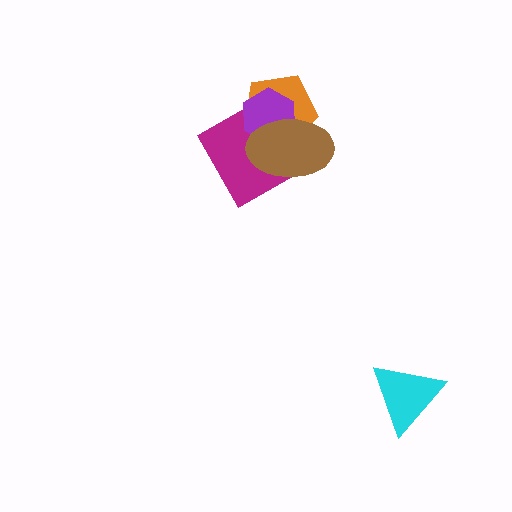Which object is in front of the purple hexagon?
The brown ellipse is in front of the purple hexagon.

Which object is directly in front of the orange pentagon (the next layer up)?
The magenta square is directly in front of the orange pentagon.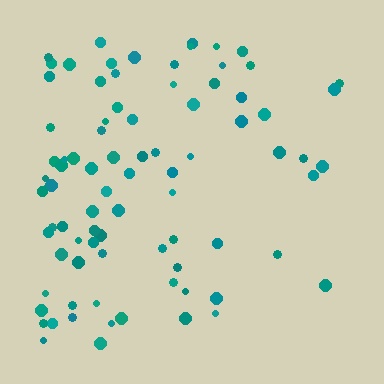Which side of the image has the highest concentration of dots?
The left.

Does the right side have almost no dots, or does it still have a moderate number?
Still a moderate number, just noticeably fewer than the left.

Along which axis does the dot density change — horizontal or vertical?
Horizontal.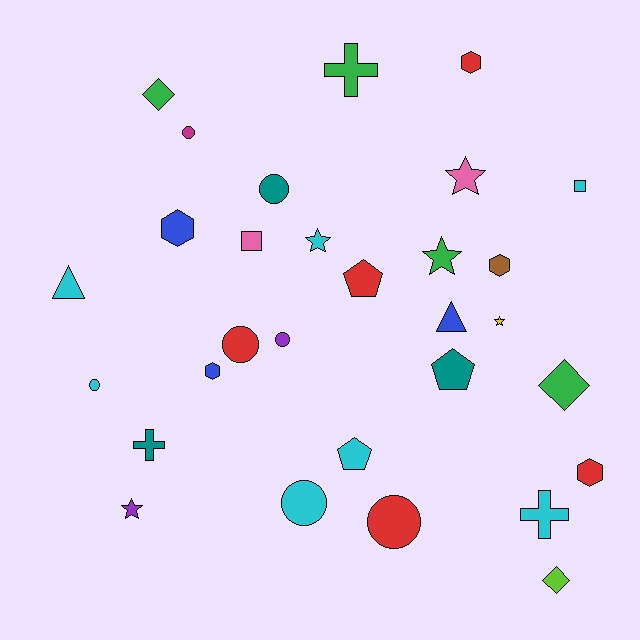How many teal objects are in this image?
There are 3 teal objects.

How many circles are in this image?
There are 7 circles.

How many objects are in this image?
There are 30 objects.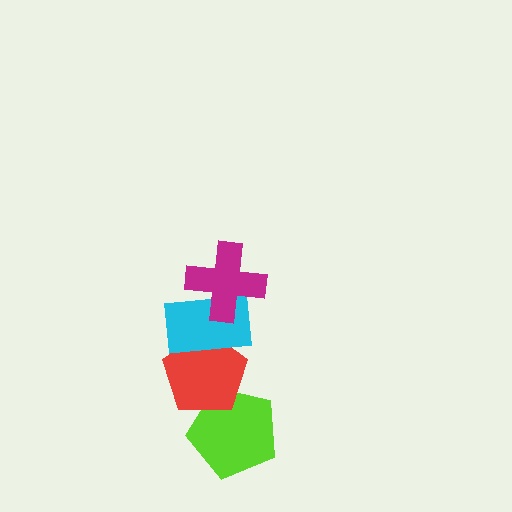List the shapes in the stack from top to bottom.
From top to bottom: the magenta cross, the cyan rectangle, the red pentagon, the lime pentagon.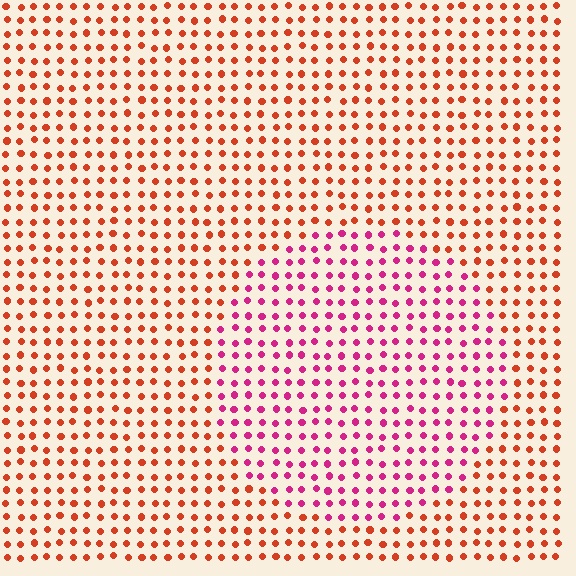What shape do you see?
I see a circle.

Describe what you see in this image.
The image is filled with small red elements in a uniform arrangement. A circle-shaped region is visible where the elements are tinted to a slightly different hue, forming a subtle color boundary.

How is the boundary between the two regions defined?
The boundary is defined purely by a slight shift in hue (about 44 degrees). Spacing, size, and orientation are identical on both sides.